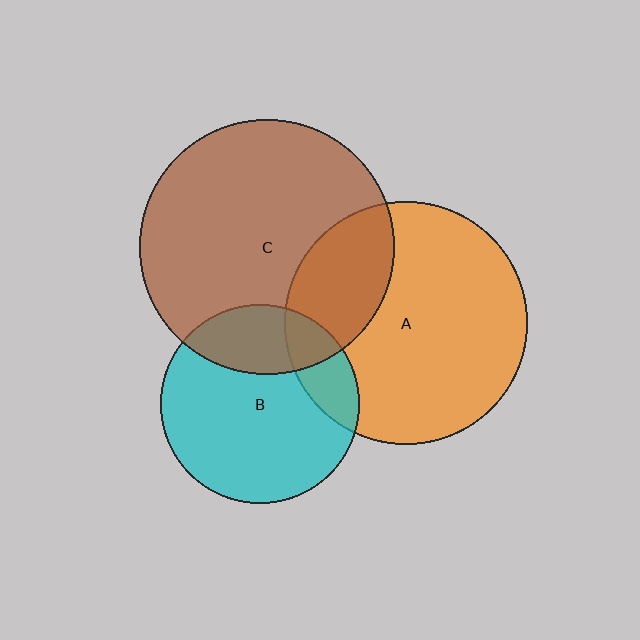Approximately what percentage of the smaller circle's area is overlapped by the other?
Approximately 25%.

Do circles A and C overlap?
Yes.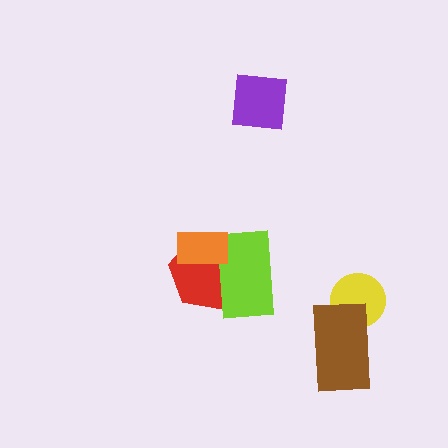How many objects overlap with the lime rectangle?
2 objects overlap with the lime rectangle.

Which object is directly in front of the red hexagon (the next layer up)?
The lime rectangle is directly in front of the red hexagon.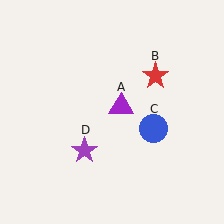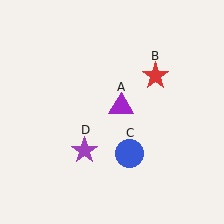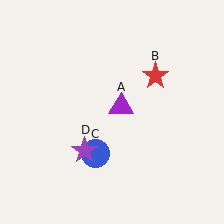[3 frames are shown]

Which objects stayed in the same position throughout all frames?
Purple triangle (object A) and red star (object B) and purple star (object D) remained stationary.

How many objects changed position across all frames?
1 object changed position: blue circle (object C).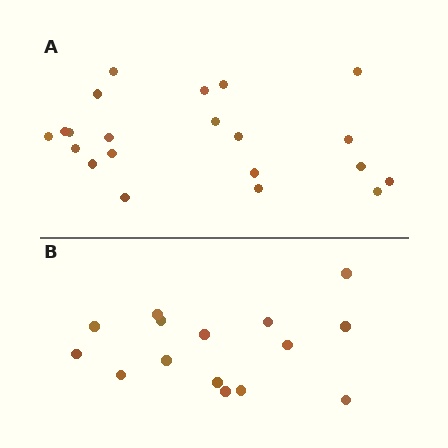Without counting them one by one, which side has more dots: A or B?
Region A (the top region) has more dots.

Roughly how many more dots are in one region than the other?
Region A has about 6 more dots than region B.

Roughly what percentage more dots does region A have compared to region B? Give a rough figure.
About 40% more.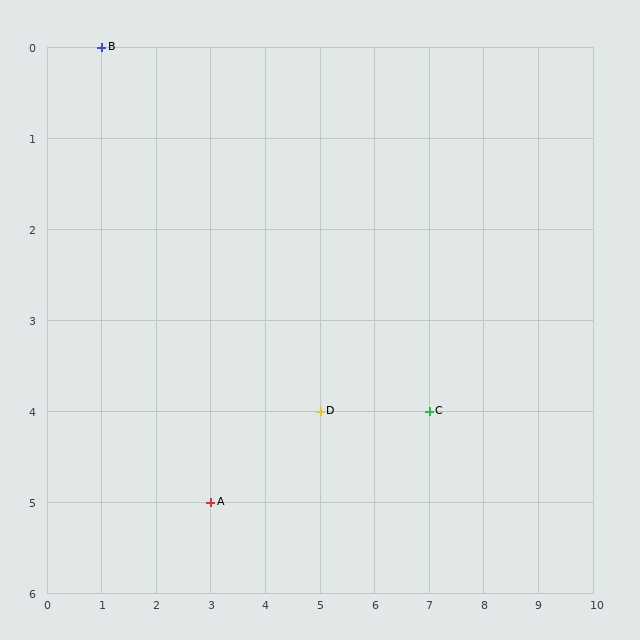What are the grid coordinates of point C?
Point C is at grid coordinates (7, 4).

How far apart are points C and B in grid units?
Points C and B are 6 columns and 4 rows apart (about 7.2 grid units diagonally).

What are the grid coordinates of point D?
Point D is at grid coordinates (5, 4).